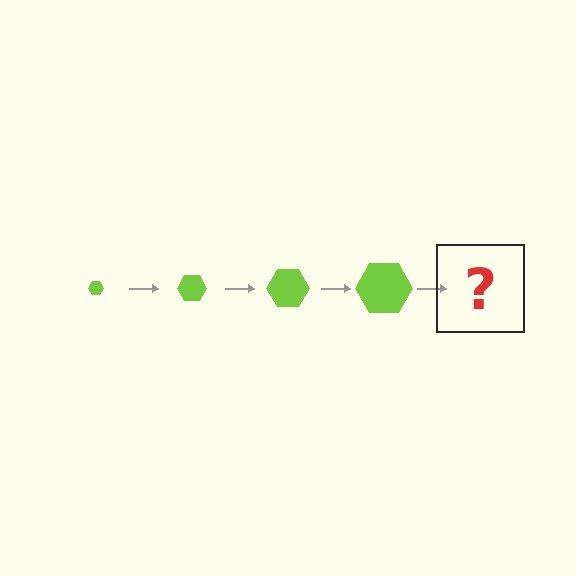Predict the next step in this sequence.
The next step is a lime hexagon, larger than the previous one.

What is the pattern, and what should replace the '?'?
The pattern is that the hexagon gets progressively larger each step. The '?' should be a lime hexagon, larger than the previous one.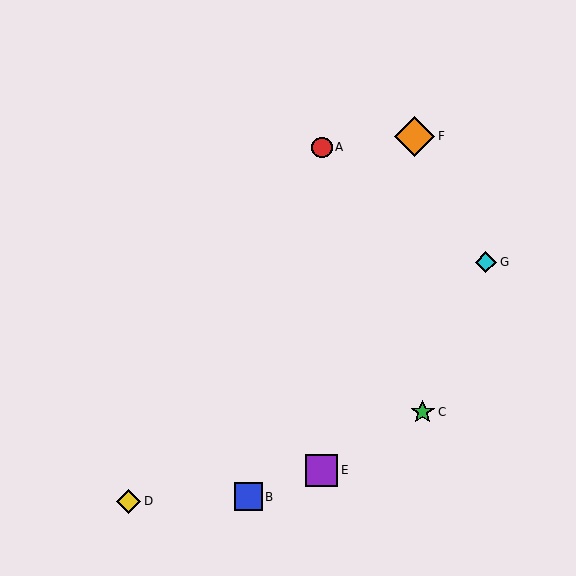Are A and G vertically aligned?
No, A is at x≈322 and G is at x≈486.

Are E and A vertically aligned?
Yes, both are at x≈322.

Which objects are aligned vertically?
Objects A, E are aligned vertically.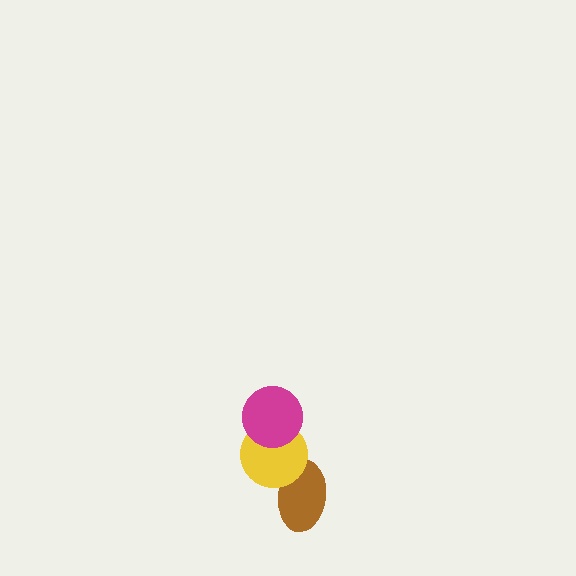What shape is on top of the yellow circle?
The magenta circle is on top of the yellow circle.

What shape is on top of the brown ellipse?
The yellow circle is on top of the brown ellipse.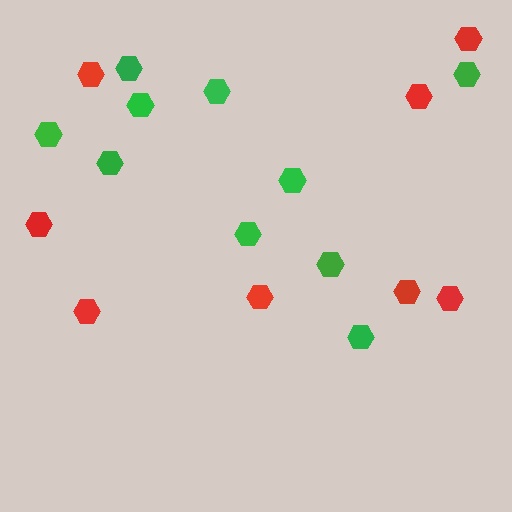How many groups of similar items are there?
There are 2 groups: one group of green hexagons (10) and one group of red hexagons (8).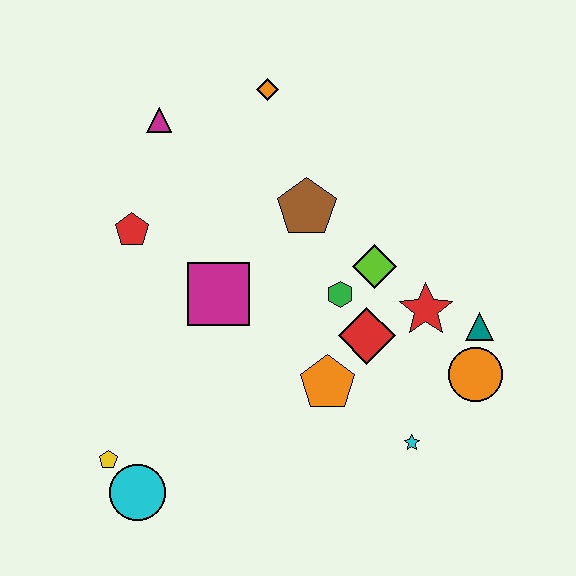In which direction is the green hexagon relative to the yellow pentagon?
The green hexagon is to the right of the yellow pentagon.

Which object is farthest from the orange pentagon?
The magenta triangle is farthest from the orange pentagon.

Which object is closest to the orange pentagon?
The red diamond is closest to the orange pentagon.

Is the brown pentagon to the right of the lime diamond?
No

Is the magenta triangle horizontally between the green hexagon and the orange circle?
No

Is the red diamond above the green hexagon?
No